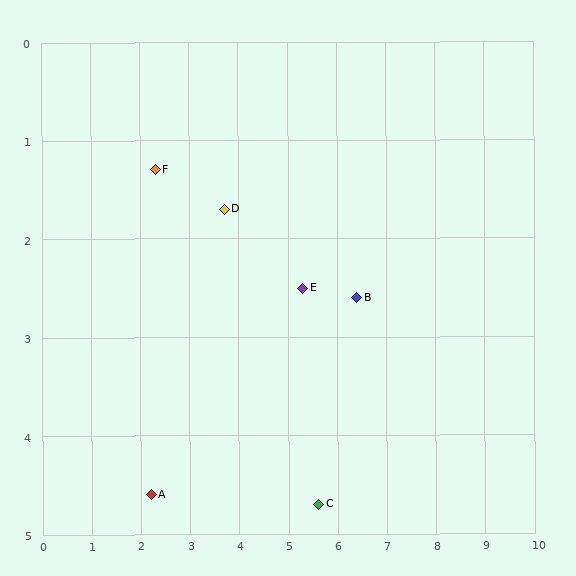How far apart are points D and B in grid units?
Points D and B are about 2.8 grid units apart.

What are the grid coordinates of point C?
Point C is at approximately (5.6, 4.7).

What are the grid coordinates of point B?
Point B is at approximately (6.4, 2.6).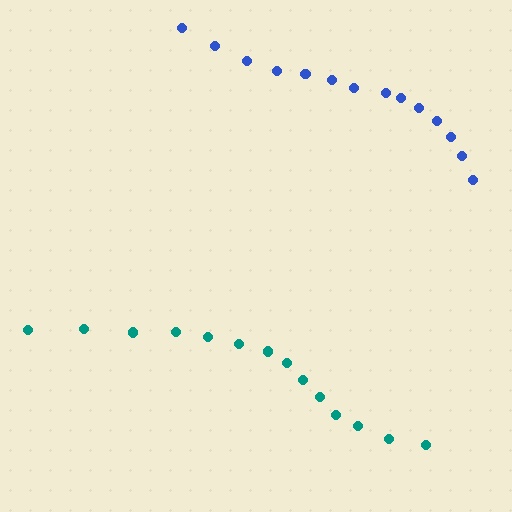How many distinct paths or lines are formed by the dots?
There are 2 distinct paths.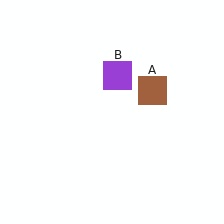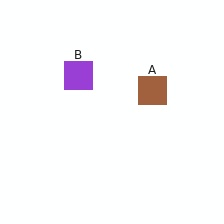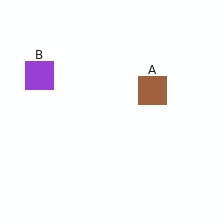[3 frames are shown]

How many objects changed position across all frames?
1 object changed position: purple square (object B).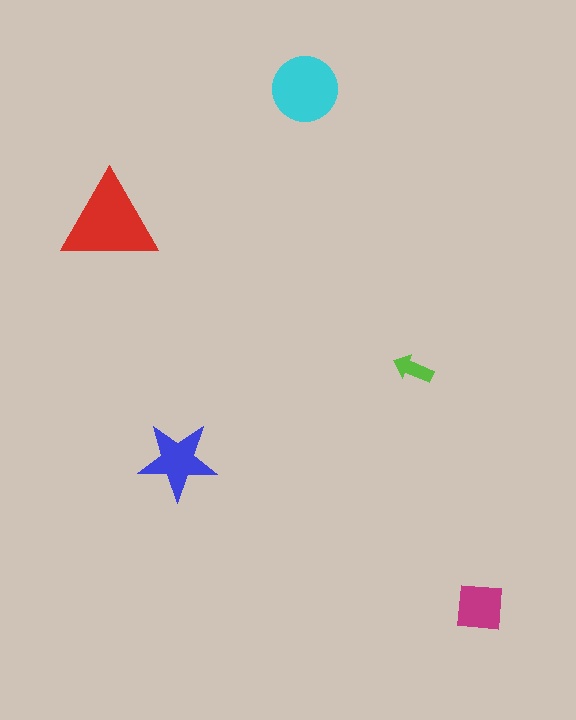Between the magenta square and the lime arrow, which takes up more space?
The magenta square.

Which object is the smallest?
The lime arrow.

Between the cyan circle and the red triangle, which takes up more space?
The red triangle.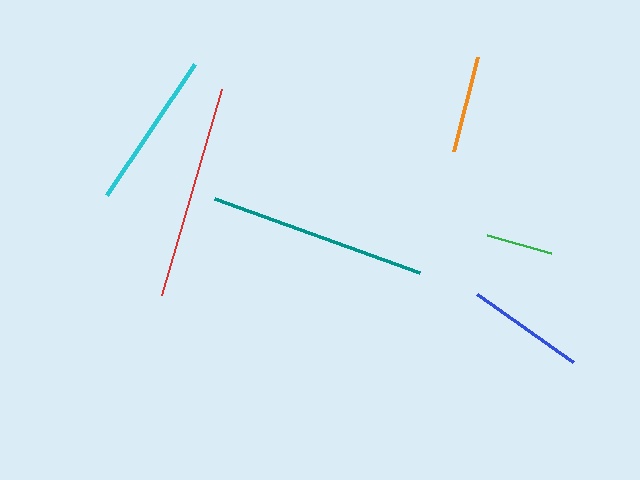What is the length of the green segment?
The green segment is approximately 67 pixels long.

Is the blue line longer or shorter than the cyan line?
The cyan line is longer than the blue line.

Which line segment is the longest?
The teal line is the longest at approximately 218 pixels.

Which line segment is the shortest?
The green line is the shortest at approximately 67 pixels.